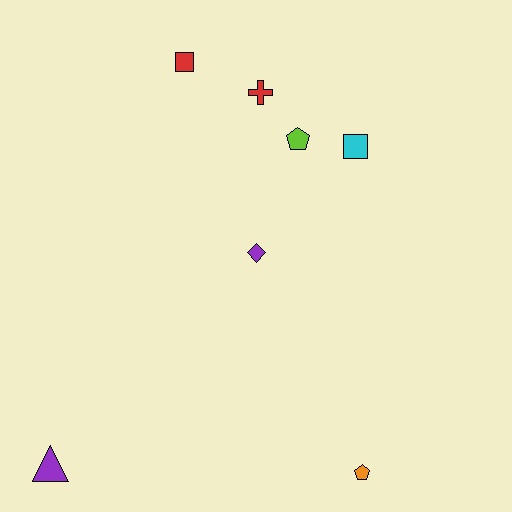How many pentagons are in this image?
There are 2 pentagons.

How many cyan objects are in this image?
There is 1 cyan object.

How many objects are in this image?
There are 7 objects.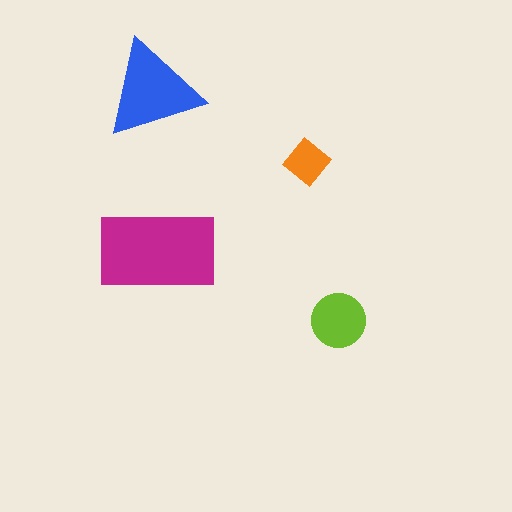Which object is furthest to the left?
The blue triangle is leftmost.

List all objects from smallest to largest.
The orange diamond, the lime circle, the blue triangle, the magenta rectangle.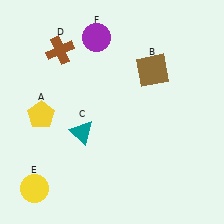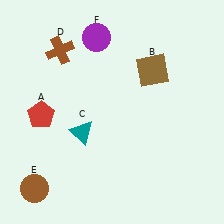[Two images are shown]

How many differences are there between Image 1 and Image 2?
There are 2 differences between the two images.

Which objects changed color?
A changed from yellow to red. E changed from yellow to brown.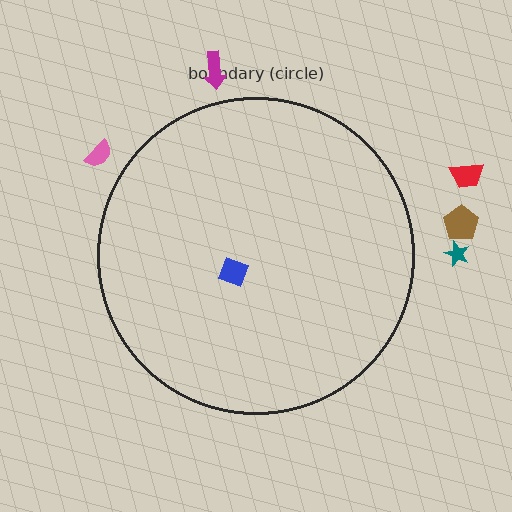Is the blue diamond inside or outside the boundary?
Inside.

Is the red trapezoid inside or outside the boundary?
Outside.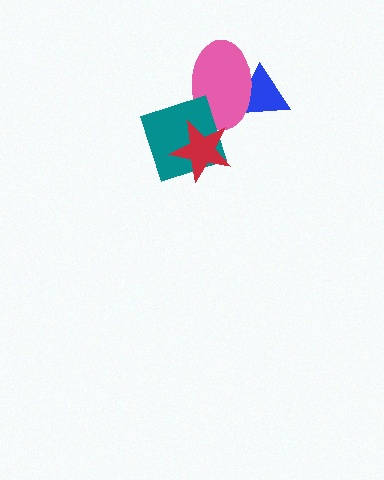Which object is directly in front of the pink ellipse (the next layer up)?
The teal square is directly in front of the pink ellipse.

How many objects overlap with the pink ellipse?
3 objects overlap with the pink ellipse.